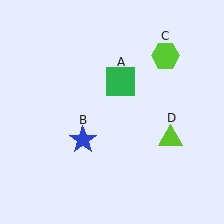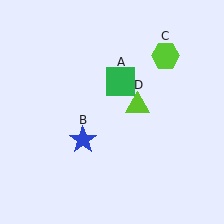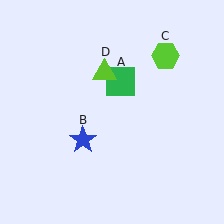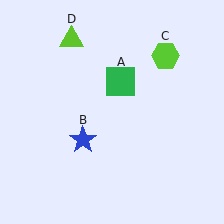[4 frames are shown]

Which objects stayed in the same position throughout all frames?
Green square (object A) and blue star (object B) and lime hexagon (object C) remained stationary.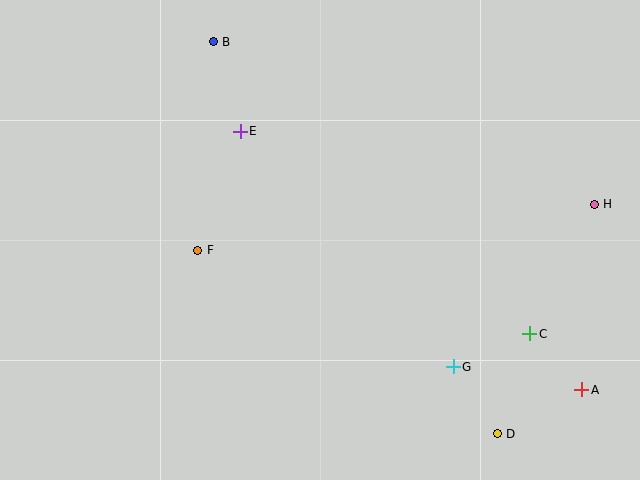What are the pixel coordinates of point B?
Point B is at (213, 42).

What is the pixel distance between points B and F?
The distance between B and F is 209 pixels.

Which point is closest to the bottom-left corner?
Point F is closest to the bottom-left corner.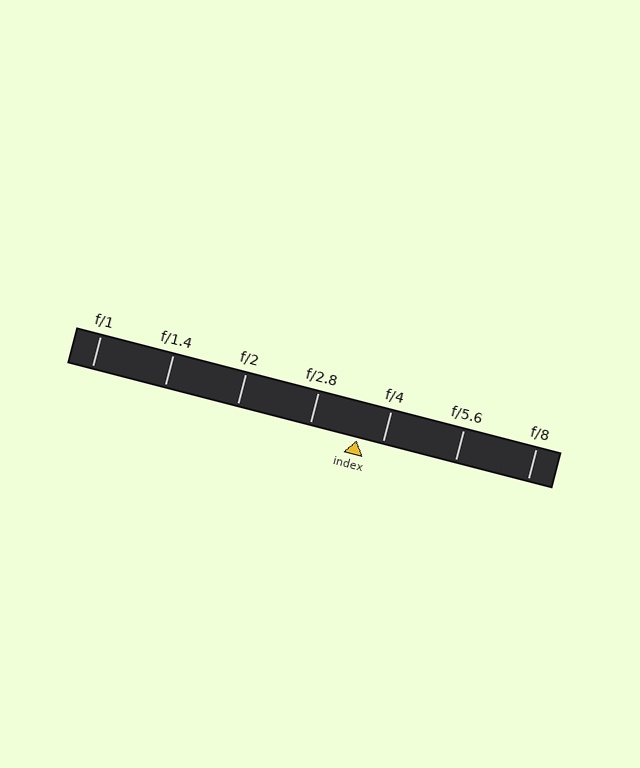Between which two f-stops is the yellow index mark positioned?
The index mark is between f/2.8 and f/4.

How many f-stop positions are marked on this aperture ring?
There are 7 f-stop positions marked.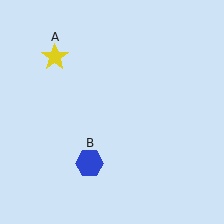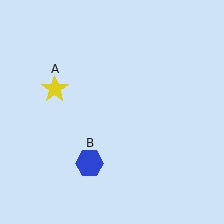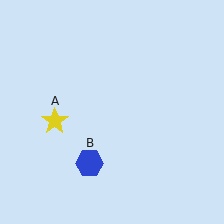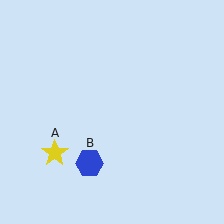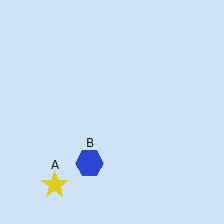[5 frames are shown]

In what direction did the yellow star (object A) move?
The yellow star (object A) moved down.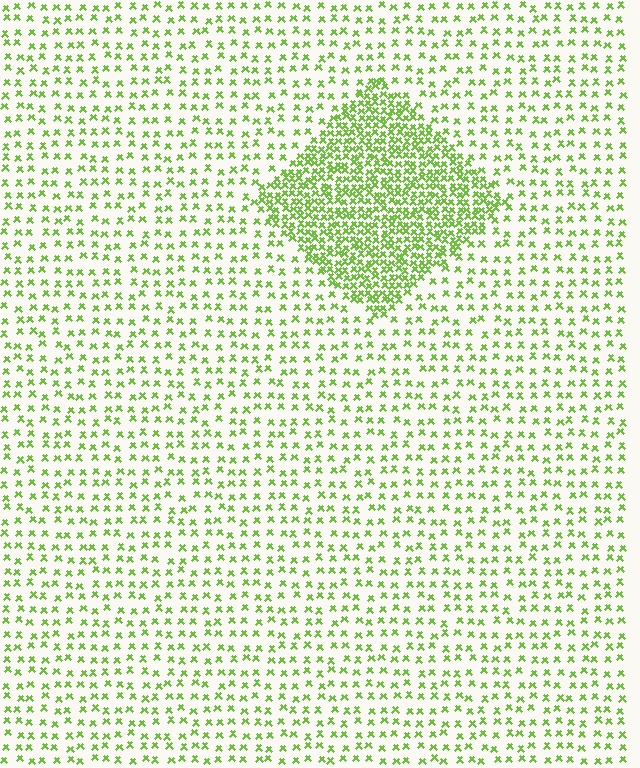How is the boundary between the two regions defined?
The boundary is defined by a change in element density (approximately 2.7x ratio). All elements are the same color, size, and shape.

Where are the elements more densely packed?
The elements are more densely packed inside the diamond boundary.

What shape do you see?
I see a diamond.